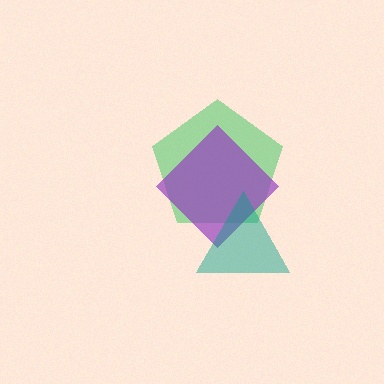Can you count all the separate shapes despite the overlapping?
Yes, there are 3 separate shapes.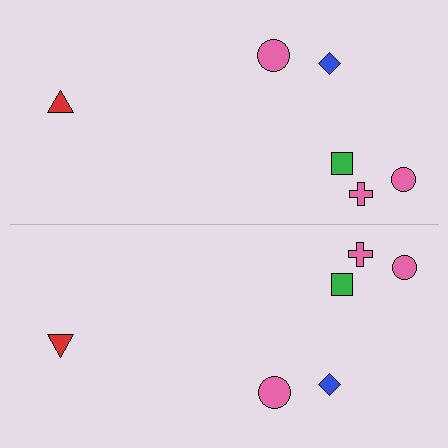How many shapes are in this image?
There are 12 shapes in this image.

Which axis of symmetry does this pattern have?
The pattern has a horizontal axis of symmetry running through the center of the image.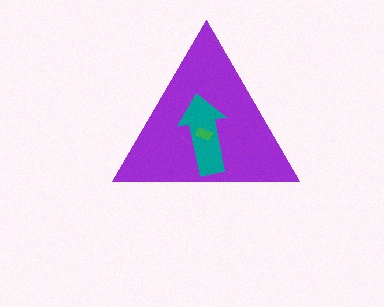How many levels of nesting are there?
3.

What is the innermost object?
The green rectangle.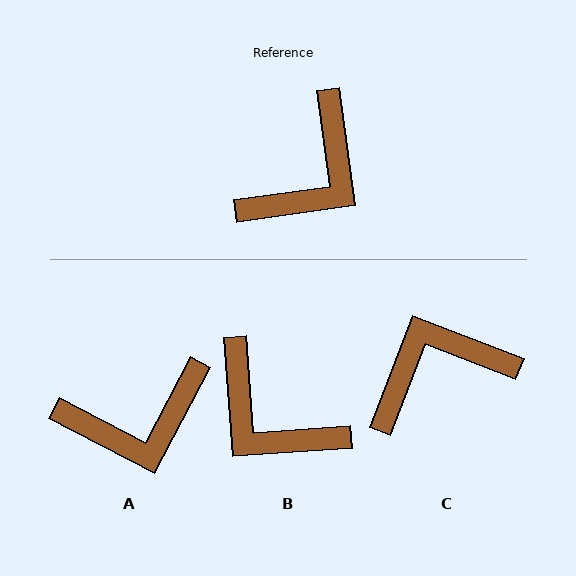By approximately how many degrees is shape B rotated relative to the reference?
Approximately 94 degrees clockwise.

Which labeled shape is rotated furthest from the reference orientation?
C, about 151 degrees away.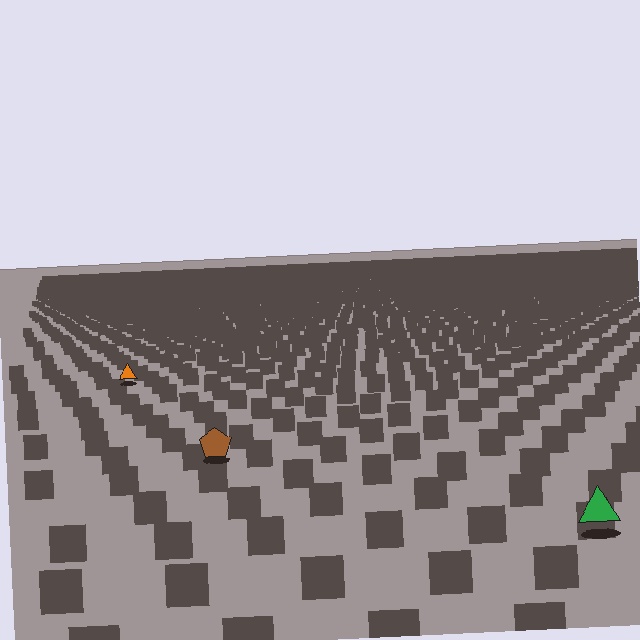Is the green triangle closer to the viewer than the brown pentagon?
Yes. The green triangle is closer — you can tell from the texture gradient: the ground texture is coarser near it.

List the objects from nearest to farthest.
From nearest to farthest: the green triangle, the brown pentagon, the orange triangle.